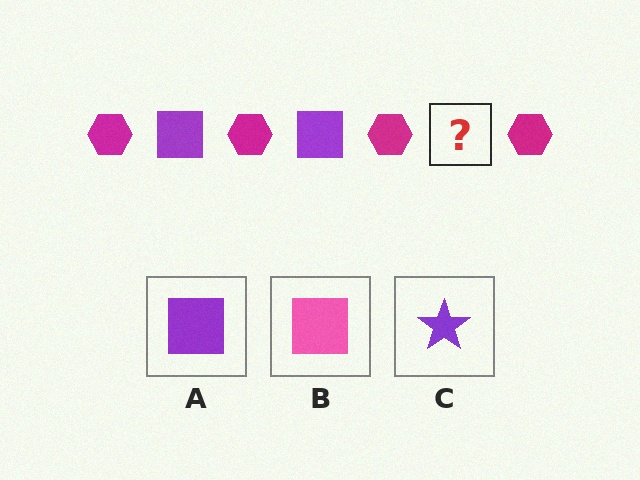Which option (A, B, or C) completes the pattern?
A.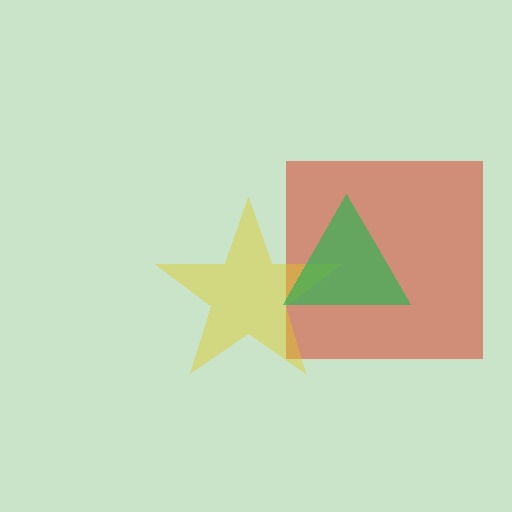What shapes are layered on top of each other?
The layered shapes are: a red square, a yellow star, a green triangle.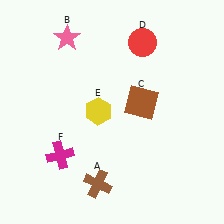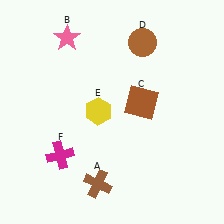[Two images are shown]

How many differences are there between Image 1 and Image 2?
There is 1 difference between the two images.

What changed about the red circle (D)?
In Image 1, D is red. In Image 2, it changed to brown.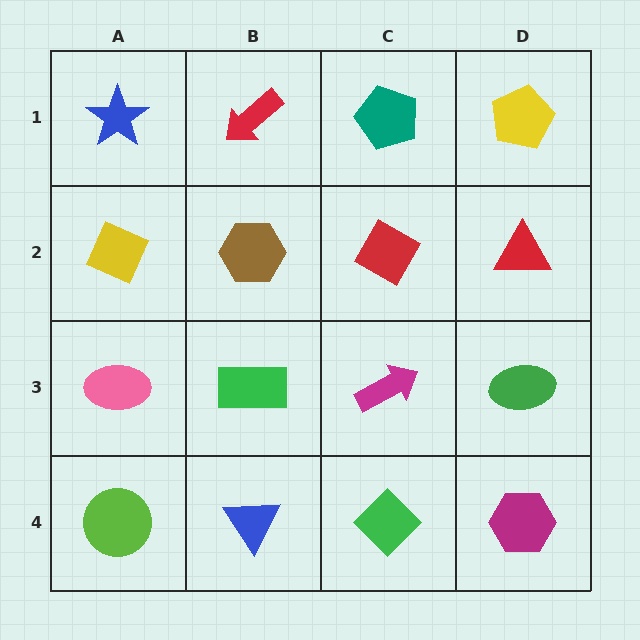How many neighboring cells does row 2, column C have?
4.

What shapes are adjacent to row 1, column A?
A yellow diamond (row 2, column A), a red arrow (row 1, column B).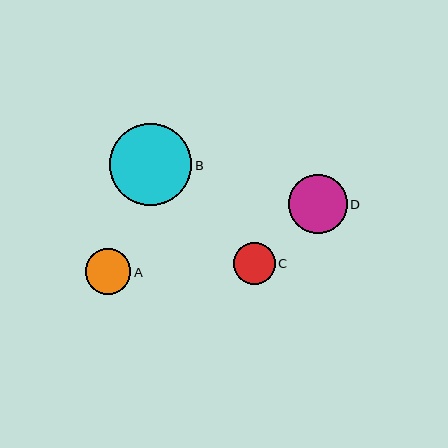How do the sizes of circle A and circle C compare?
Circle A and circle C are approximately the same size.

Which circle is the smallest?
Circle C is the smallest with a size of approximately 42 pixels.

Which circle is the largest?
Circle B is the largest with a size of approximately 82 pixels.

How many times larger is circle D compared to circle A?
Circle D is approximately 1.3 times the size of circle A.